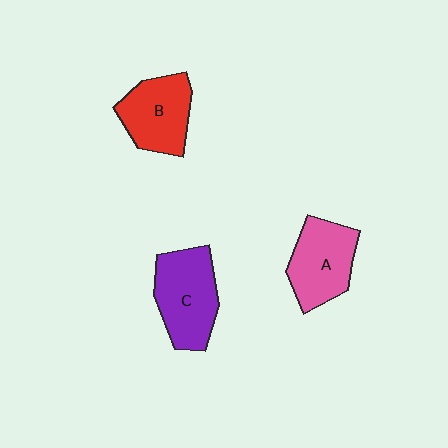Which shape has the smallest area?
Shape B (red).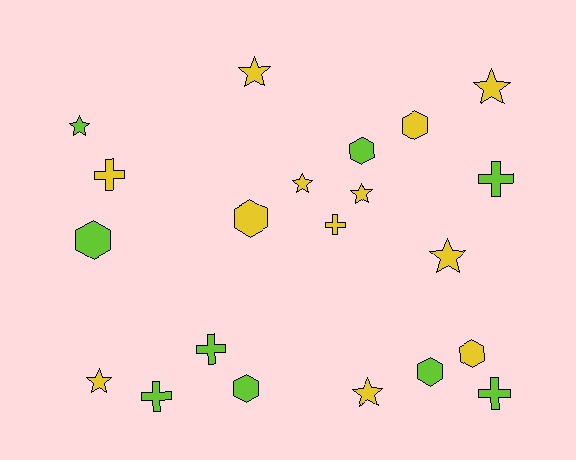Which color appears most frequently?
Yellow, with 12 objects.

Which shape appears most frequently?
Star, with 8 objects.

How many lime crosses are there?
There are 4 lime crosses.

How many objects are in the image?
There are 21 objects.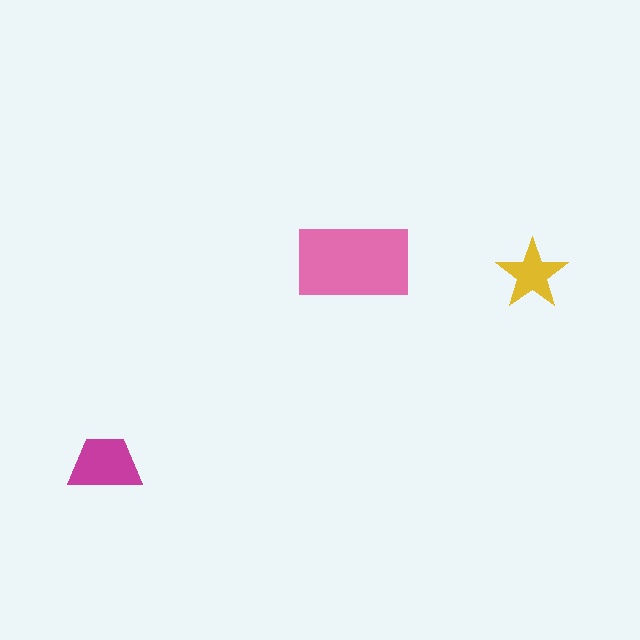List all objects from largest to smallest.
The pink rectangle, the magenta trapezoid, the yellow star.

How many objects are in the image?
There are 3 objects in the image.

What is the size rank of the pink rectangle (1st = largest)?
1st.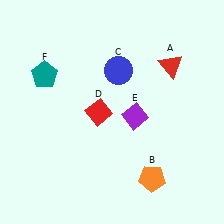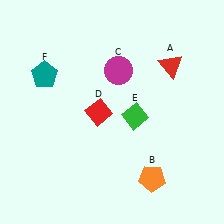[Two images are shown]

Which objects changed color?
C changed from blue to magenta. E changed from purple to green.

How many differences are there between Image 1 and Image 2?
There are 2 differences between the two images.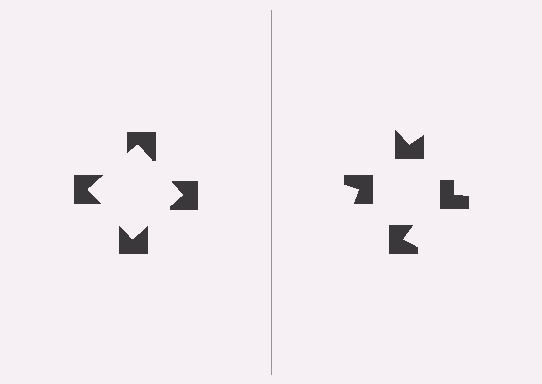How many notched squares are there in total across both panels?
8 — 4 on each side.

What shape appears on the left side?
An illusory square.